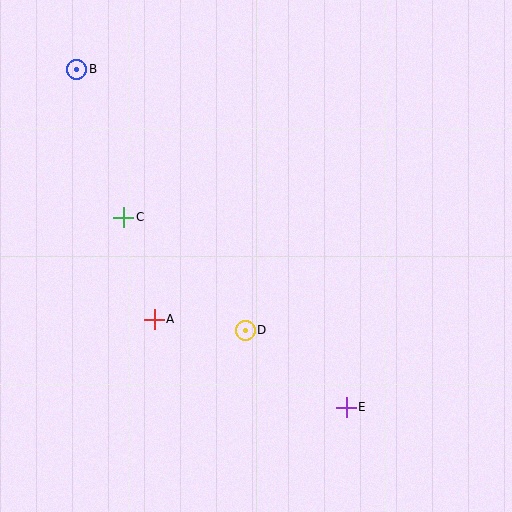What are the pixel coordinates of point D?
Point D is at (245, 330).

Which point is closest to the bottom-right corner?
Point E is closest to the bottom-right corner.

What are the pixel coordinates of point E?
Point E is at (346, 407).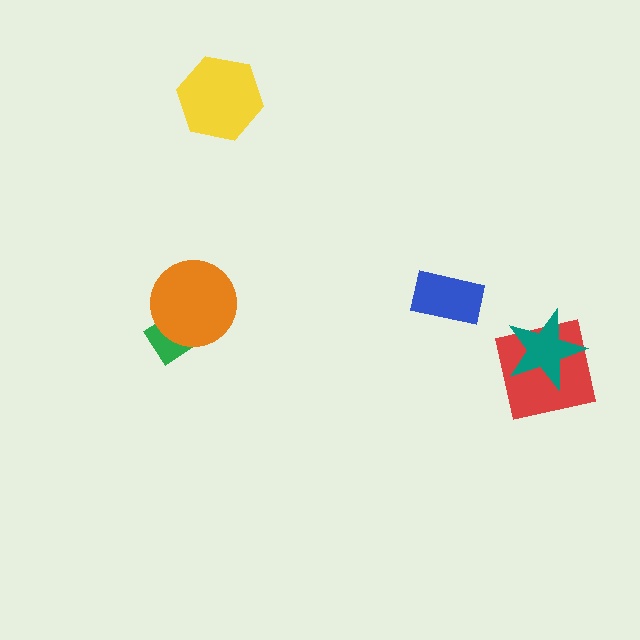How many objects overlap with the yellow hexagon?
0 objects overlap with the yellow hexagon.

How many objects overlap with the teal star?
1 object overlaps with the teal star.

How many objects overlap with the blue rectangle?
0 objects overlap with the blue rectangle.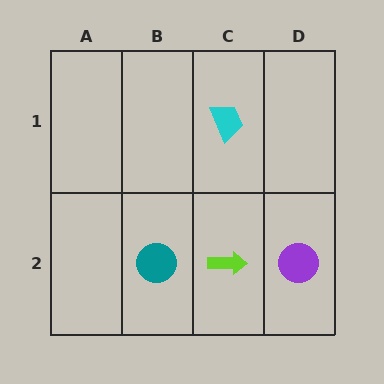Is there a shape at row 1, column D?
No, that cell is empty.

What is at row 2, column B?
A teal circle.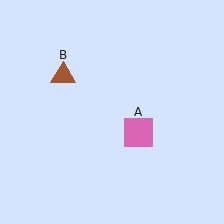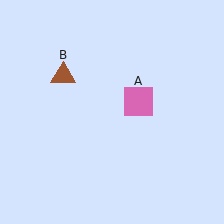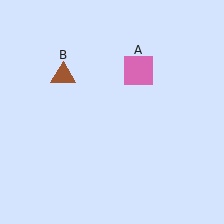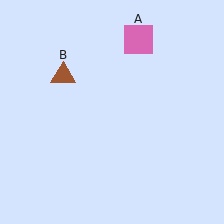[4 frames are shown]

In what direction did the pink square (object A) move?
The pink square (object A) moved up.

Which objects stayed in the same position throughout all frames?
Brown triangle (object B) remained stationary.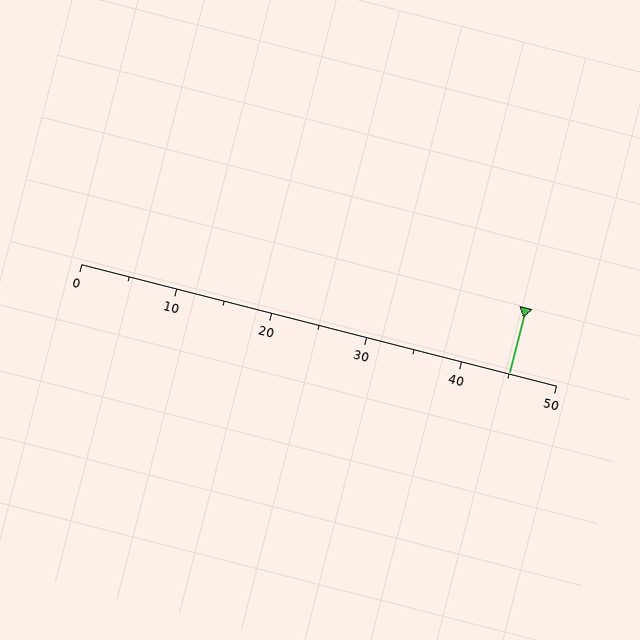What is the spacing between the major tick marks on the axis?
The major ticks are spaced 10 apart.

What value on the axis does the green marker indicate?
The marker indicates approximately 45.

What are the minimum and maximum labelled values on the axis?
The axis runs from 0 to 50.